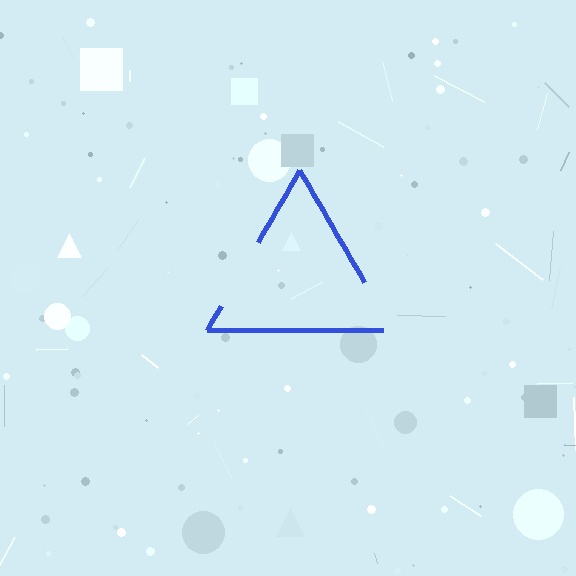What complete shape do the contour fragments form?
The contour fragments form a triangle.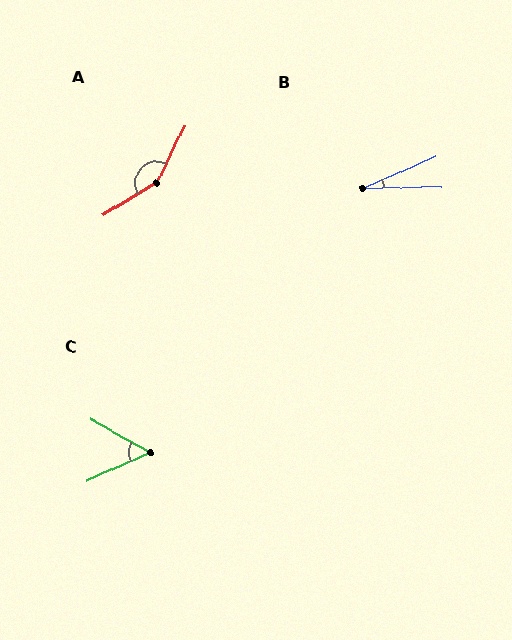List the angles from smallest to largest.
B (23°), C (53°), A (146°).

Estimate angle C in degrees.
Approximately 53 degrees.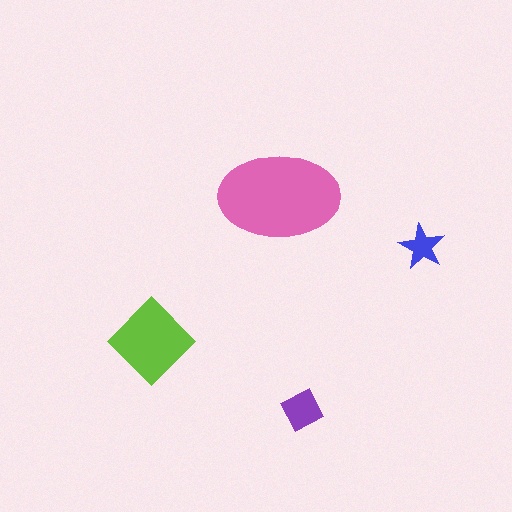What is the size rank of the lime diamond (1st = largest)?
2nd.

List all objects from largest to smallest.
The pink ellipse, the lime diamond, the purple square, the blue star.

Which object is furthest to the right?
The blue star is rightmost.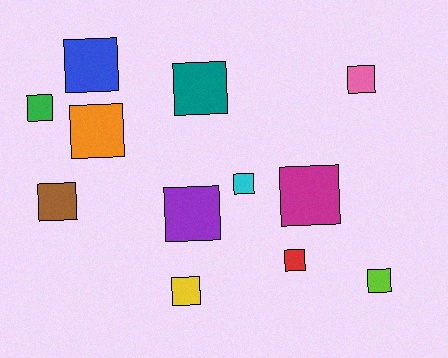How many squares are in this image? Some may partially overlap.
There are 12 squares.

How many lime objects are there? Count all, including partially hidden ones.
There is 1 lime object.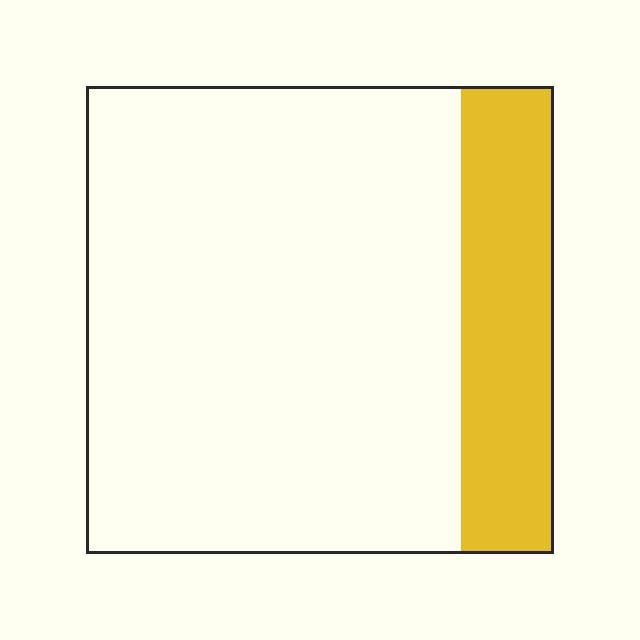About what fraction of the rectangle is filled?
About one fifth (1/5).